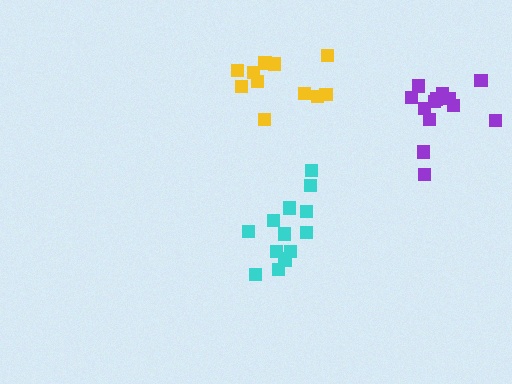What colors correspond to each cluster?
The clusters are colored: cyan, purple, yellow.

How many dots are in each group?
Group 1: 14 dots, Group 2: 13 dots, Group 3: 11 dots (38 total).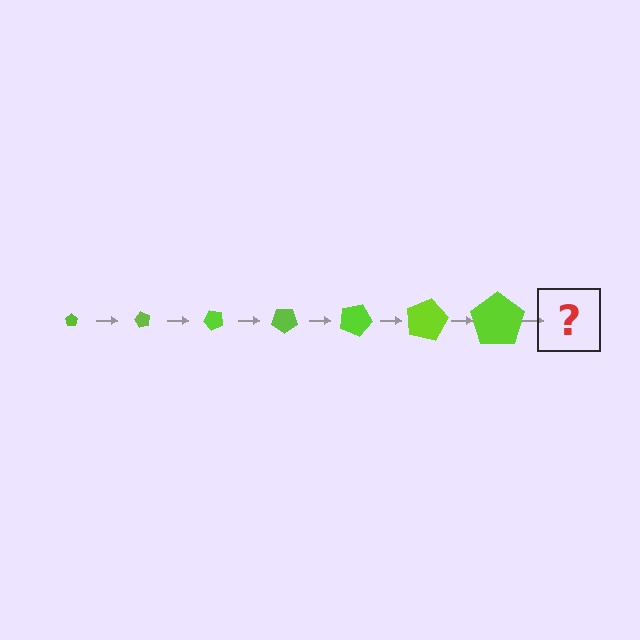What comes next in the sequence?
The next element should be a pentagon, larger than the previous one and rotated 420 degrees from the start.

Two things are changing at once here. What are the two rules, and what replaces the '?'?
The two rules are that the pentagon grows larger each step and it rotates 60 degrees each step. The '?' should be a pentagon, larger than the previous one and rotated 420 degrees from the start.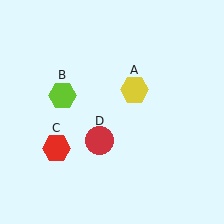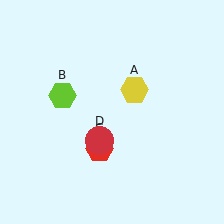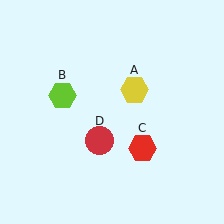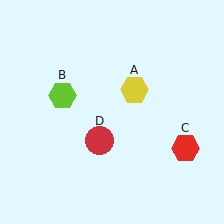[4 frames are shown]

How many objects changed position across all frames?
1 object changed position: red hexagon (object C).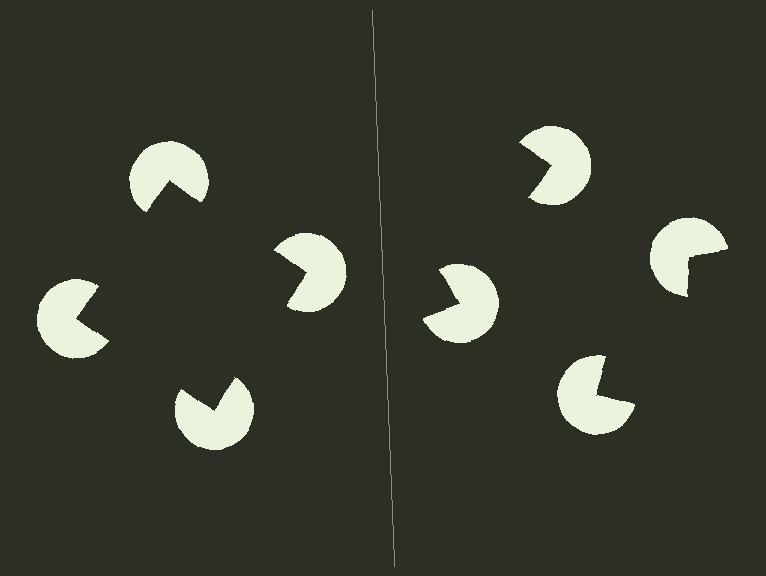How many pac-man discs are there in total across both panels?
8 — 4 on each side.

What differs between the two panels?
The pac-man discs are positioned identically on both sides; only the wedge orientations differ. On the left they align to a square; on the right they are misaligned.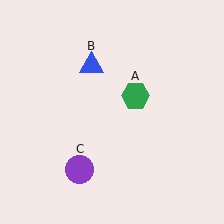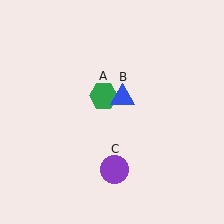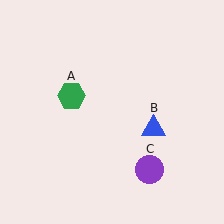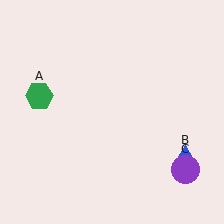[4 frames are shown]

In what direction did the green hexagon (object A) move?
The green hexagon (object A) moved left.